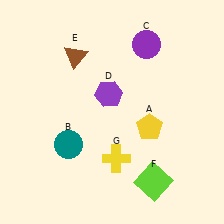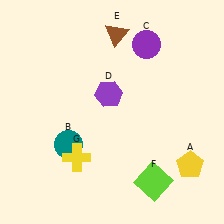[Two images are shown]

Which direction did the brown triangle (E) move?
The brown triangle (E) moved right.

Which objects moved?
The objects that moved are: the yellow pentagon (A), the brown triangle (E), the yellow cross (G).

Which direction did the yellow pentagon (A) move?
The yellow pentagon (A) moved right.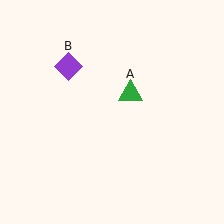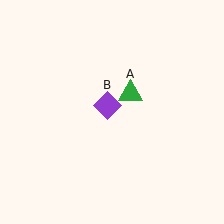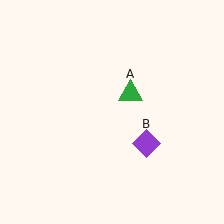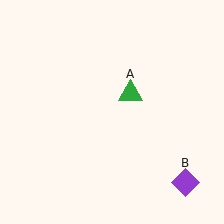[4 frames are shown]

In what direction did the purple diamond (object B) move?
The purple diamond (object B) moved down and to the right.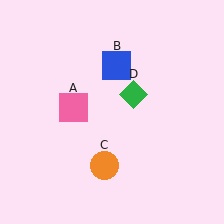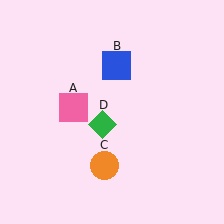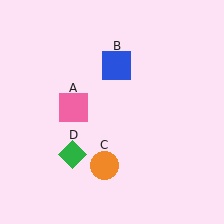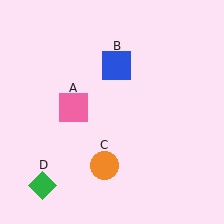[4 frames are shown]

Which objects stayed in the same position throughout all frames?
Pink square (object A) and blue square (object B) and orange circle (object C) remained stationary.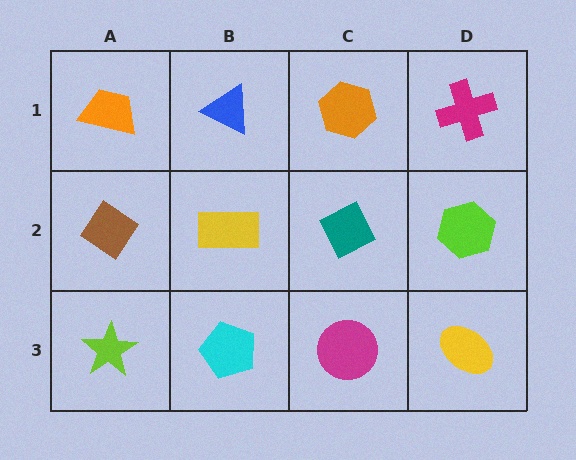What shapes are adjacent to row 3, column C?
A teal diamond (row 2, column C), a cyan pentagon (row 3, column B), a yellow ellipse (row 3, column D).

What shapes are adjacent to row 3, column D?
A lime hexagon (row 2, column D), a magenta circle (row 3, column C).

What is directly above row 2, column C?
An orange hexagon.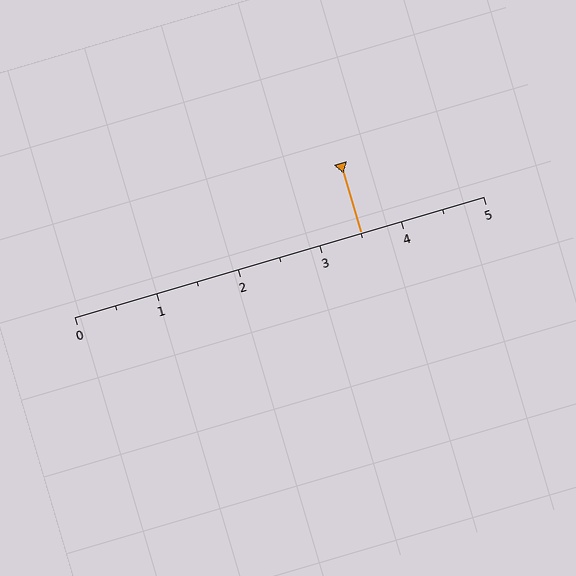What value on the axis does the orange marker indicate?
The marker indicates approximately 3.5.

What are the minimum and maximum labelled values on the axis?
The axis runs from 0 to 5.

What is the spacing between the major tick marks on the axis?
The major ticks are spaced 1 apart.